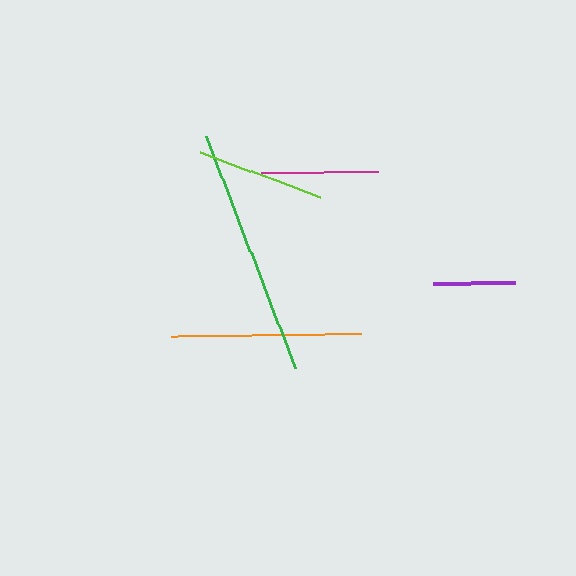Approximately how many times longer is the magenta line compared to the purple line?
The magenta line is approximately 1.4 times the length of the purple line.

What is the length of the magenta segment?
The magenta segment is approximately 117 pixels long.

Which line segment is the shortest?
The purple line is the shortest at approximately 82 pixels.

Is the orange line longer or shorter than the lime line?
The orange line is longer than the lime line.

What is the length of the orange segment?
The orange segment is approximately 190 pixels long.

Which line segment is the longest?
The green line is the longest at approximately 248 pixels.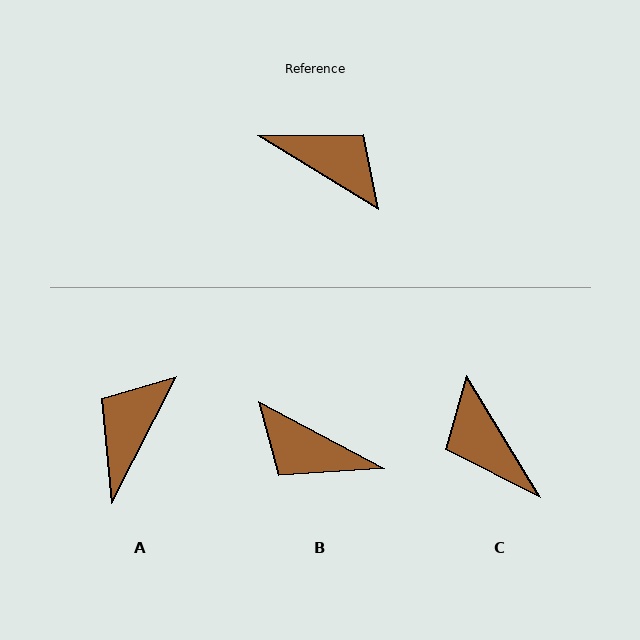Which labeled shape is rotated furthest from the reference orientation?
B, about 177 degrees away.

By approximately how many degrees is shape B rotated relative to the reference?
Approximately 177 degrees clockwise.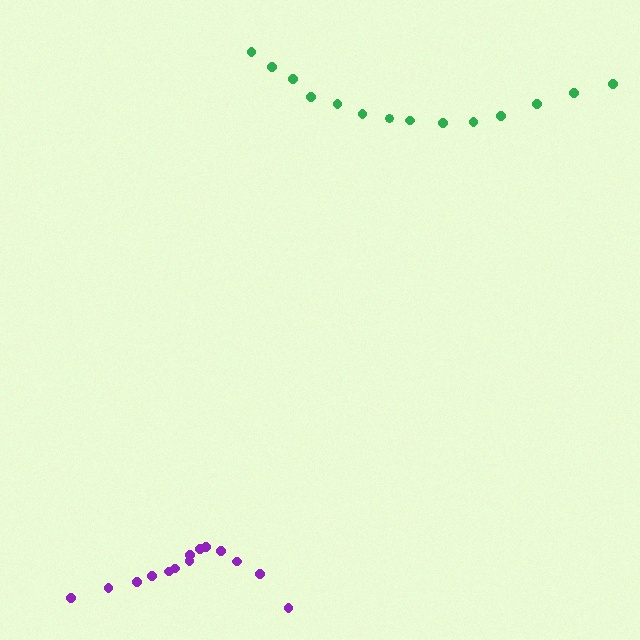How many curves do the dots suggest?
There are 2 distinct paths.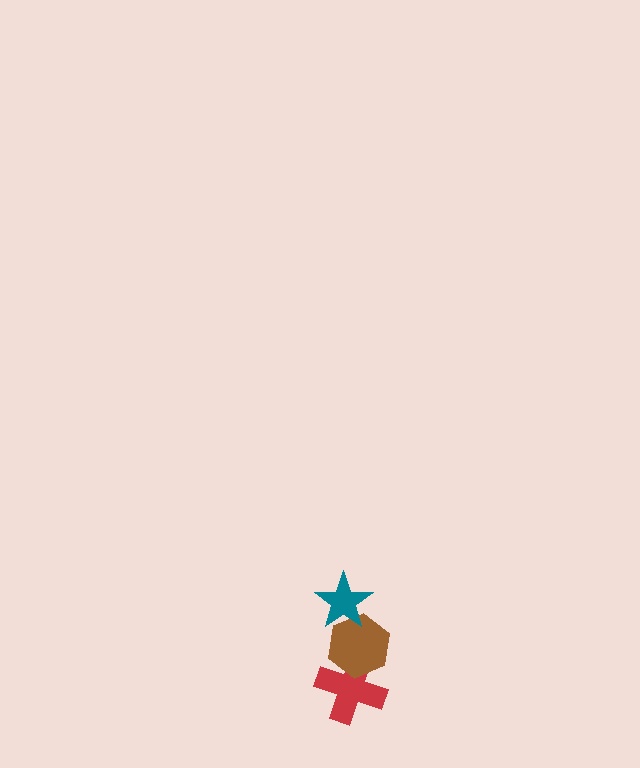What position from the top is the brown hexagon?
The brown hexagon is 2nd from the top.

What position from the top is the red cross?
The red cross is 3rd from the top.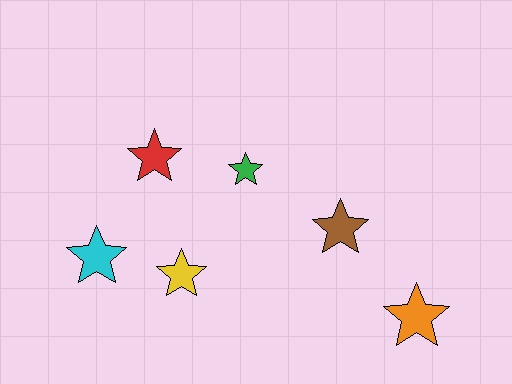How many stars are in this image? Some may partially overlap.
There are 6 stars.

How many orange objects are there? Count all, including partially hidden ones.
There is 1 orange object.